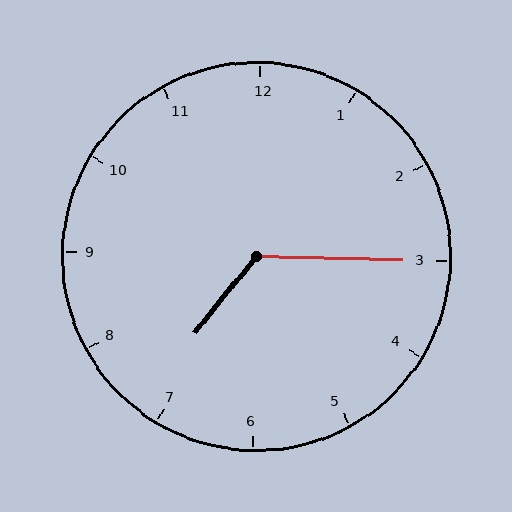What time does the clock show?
7:15.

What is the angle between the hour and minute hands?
Approximately 128 degrees.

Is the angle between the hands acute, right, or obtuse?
It is obtuse.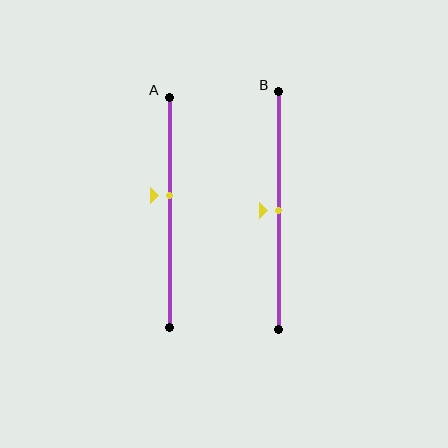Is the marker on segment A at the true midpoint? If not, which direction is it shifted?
No, the marker on segment A is shifted upward by about 7% of the segment length.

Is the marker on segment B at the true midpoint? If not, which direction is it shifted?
Yes, the marker on segment B is at the true midpoint.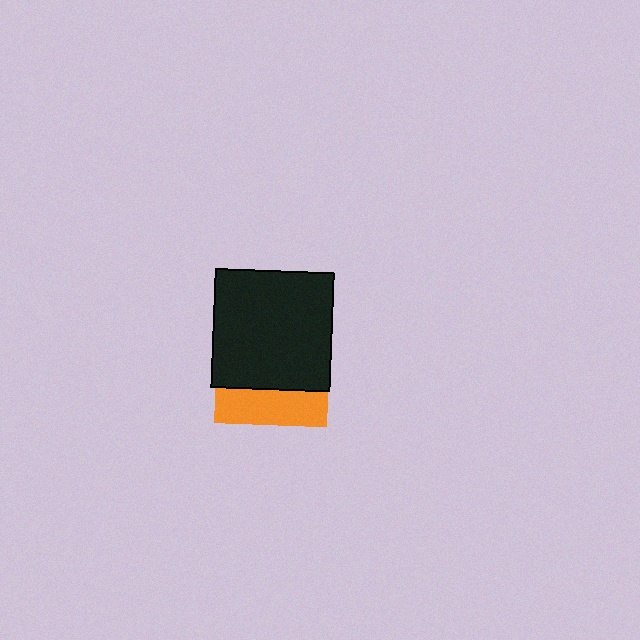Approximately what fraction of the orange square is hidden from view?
Roughly 68% of the orange square is hidden behind the black square.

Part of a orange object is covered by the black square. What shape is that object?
It is a square.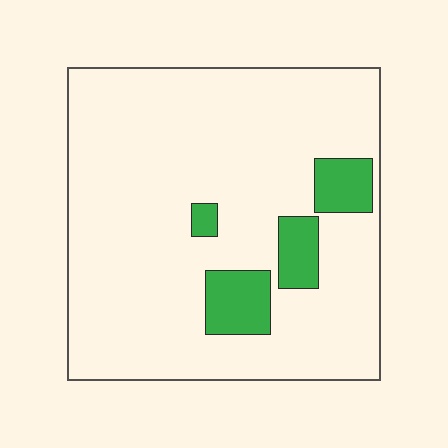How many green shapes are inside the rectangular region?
4.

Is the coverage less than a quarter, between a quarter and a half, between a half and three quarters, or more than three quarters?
Less than a quarter.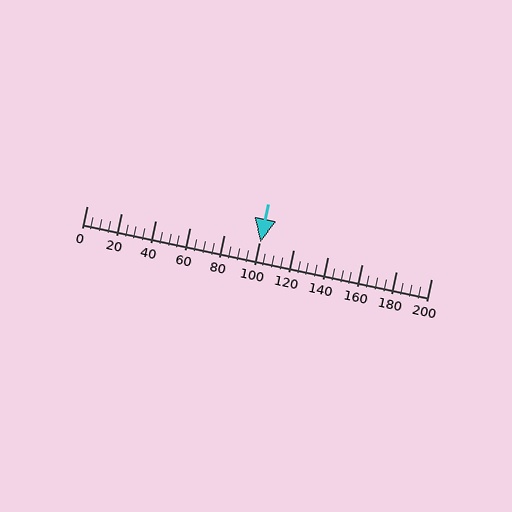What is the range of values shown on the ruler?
The ruler shows values from 0 to 200.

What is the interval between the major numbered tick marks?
The major tick marks are spaced 20 units apart.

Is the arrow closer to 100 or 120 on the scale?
The arrow is closer to 100.